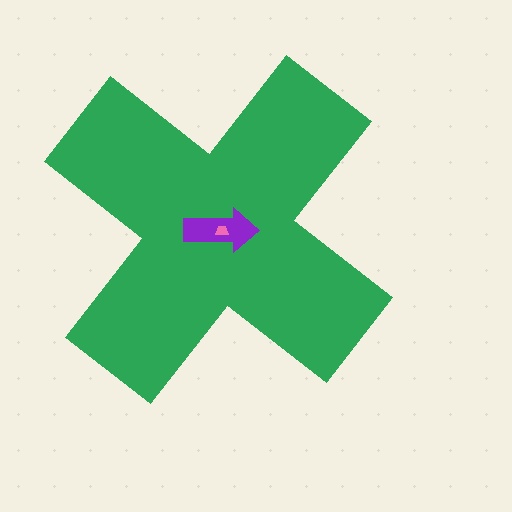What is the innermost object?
The pink trapezoid.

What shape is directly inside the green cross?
The purple arrow.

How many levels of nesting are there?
3.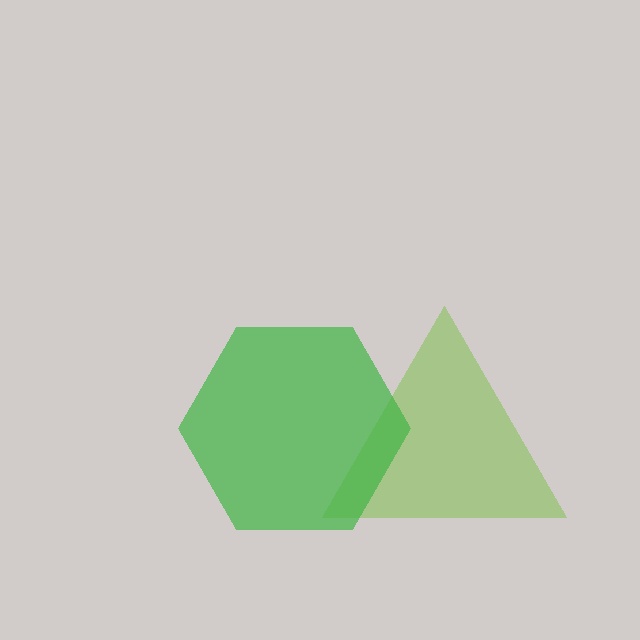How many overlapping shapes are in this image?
There are 2 overlapping shapes in the image.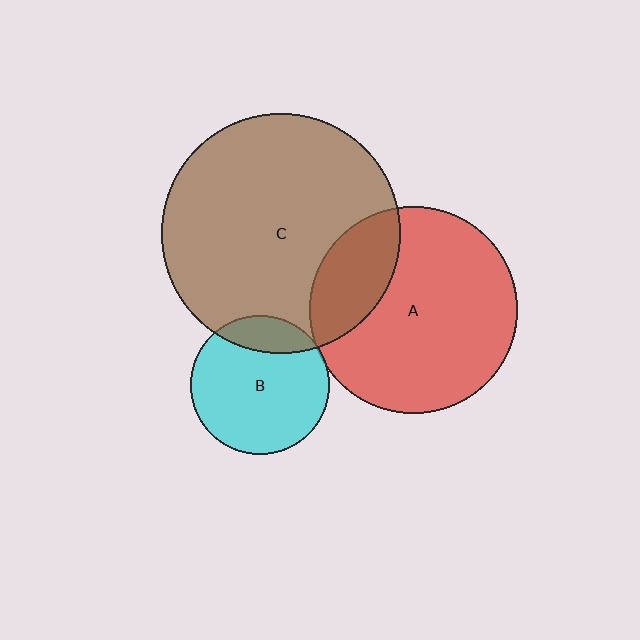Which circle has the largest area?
Circle C (brown).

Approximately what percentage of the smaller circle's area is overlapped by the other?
Approximately 5%.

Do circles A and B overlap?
Yes.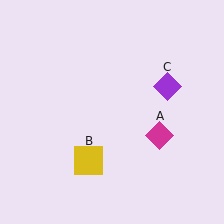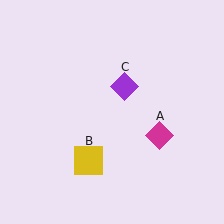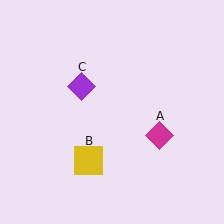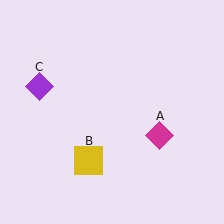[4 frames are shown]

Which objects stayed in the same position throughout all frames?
Magenta diamond (object A) and yellow square (object B) remained stationary.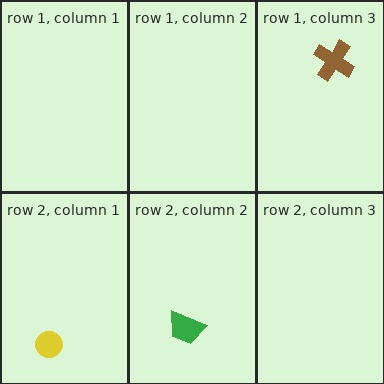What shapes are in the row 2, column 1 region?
The yellow circle.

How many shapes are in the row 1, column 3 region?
1.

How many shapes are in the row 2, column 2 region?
1.